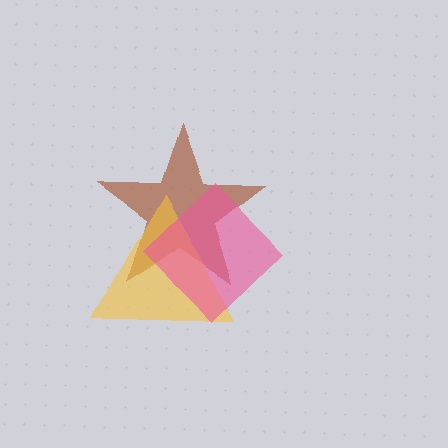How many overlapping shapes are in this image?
There are 3 overlapping shapes in the image.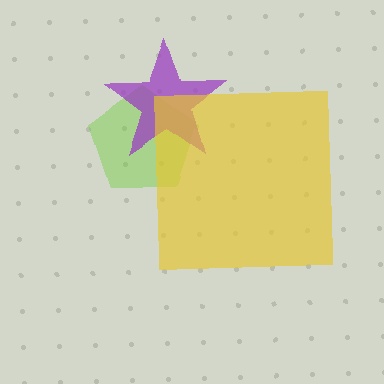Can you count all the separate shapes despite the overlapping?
Yes, there are 3 separate shapes.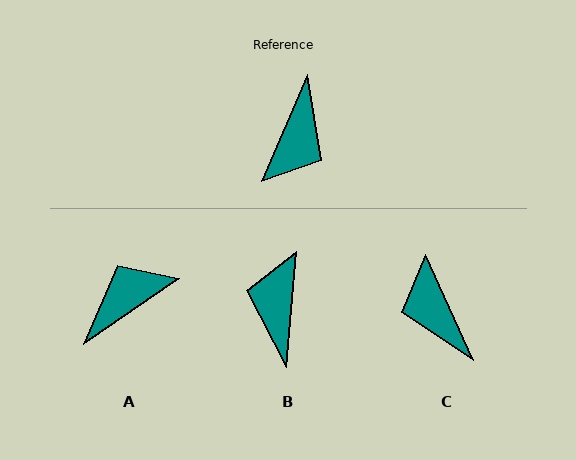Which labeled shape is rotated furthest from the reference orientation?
B, about 162 degrees away.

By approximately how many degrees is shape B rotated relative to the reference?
Approximately 162 degrees clockwise.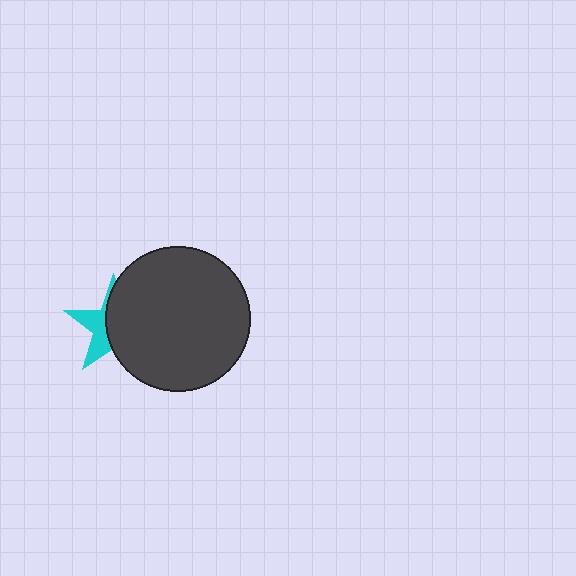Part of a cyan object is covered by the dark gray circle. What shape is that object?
It is a star.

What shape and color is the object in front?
The object in front is a dark gray circle.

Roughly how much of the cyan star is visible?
A small part of it is visible (roughly 38%).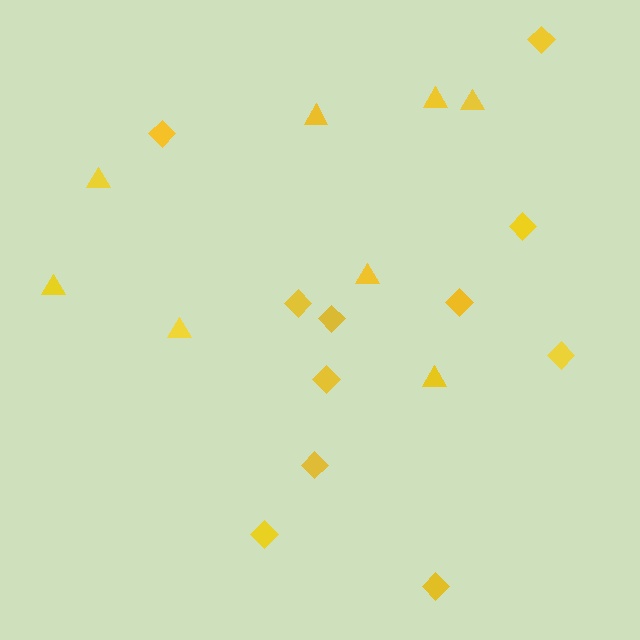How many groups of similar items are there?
There are 2 groups: one group of diamonds (11) and one group of triangles (8).